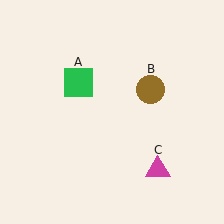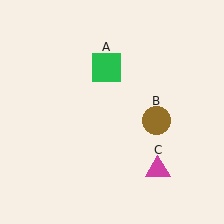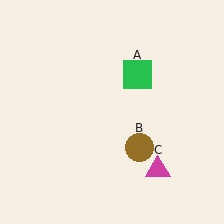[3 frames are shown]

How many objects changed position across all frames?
2 objects changed position: green square (object A), brown circle (object B).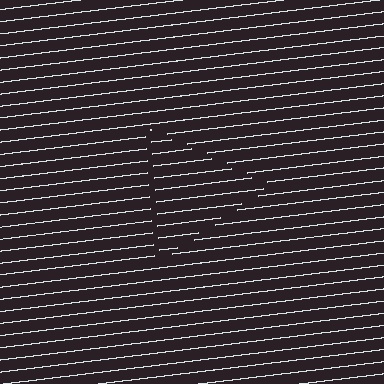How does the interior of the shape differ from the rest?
The interior of the shape contains the same grating, shifted by half a period — the contour is defined by the phase discontinuity where line-ends from the inner and outer gratings abut.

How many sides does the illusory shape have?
3 sides — the line-ends trace a triangle.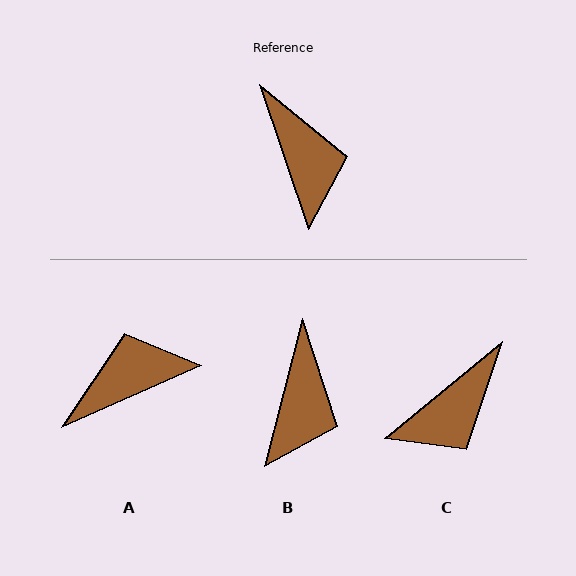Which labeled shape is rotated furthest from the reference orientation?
A, about 96 degrees away.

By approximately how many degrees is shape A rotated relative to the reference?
Approximately 96 degrees counter-clockwise.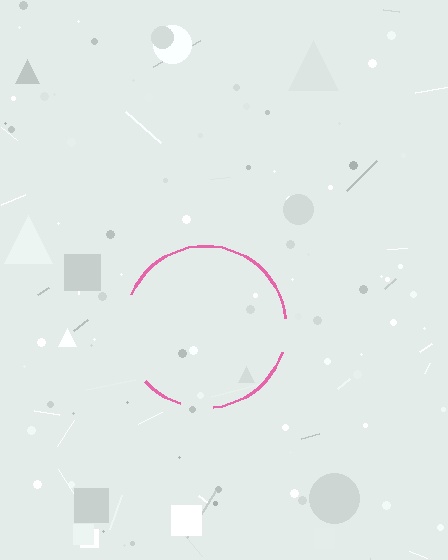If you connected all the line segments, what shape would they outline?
They would outline a circle.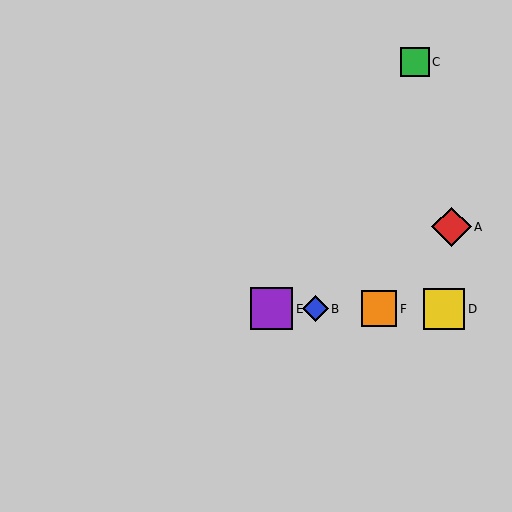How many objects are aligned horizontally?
4 objects (B, D, E, F) are aligned horizontally.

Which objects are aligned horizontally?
Objects B, D, E, F are aligned horizontally.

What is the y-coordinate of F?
Object F is at y≈309.